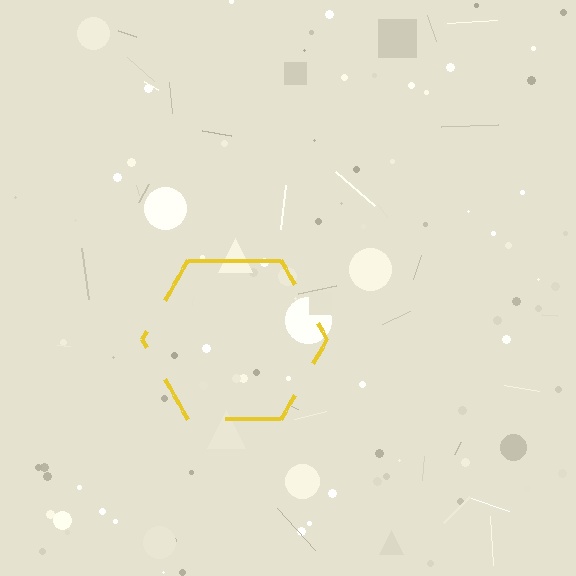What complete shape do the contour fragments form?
The contour fragments form a hexagon.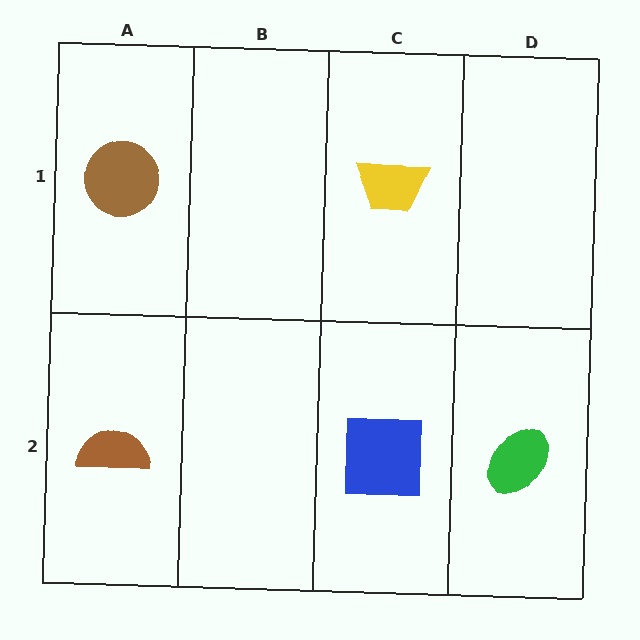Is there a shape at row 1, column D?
No, that cell is empty.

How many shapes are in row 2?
3 shapes.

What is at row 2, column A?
A brown semicircle.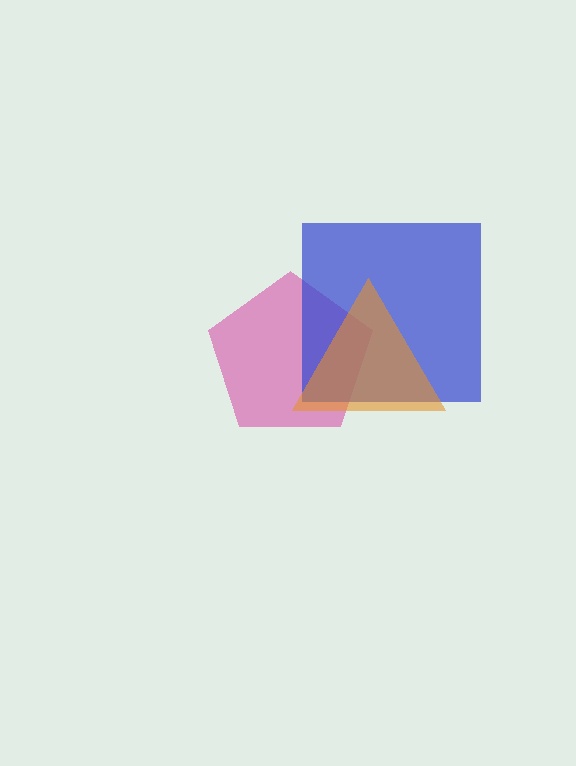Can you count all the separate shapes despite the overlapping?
Yes, there are 3 separate shapes.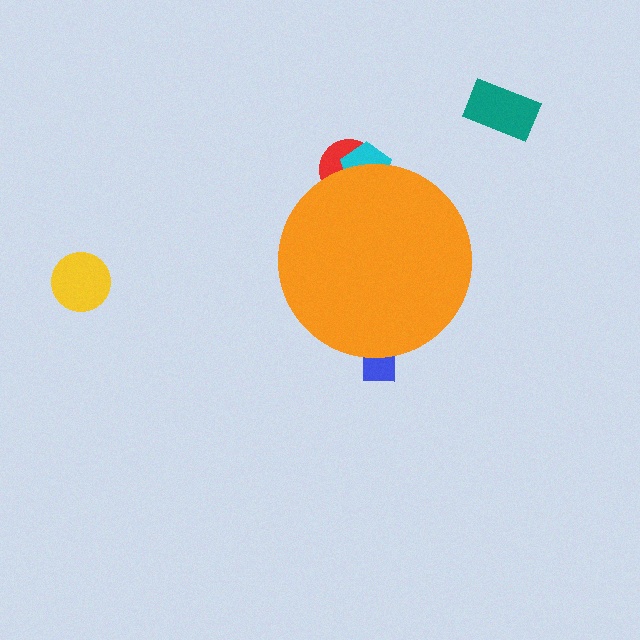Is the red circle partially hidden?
Yes, the red circle is partially hidden behind the orange circle.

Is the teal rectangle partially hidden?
No, the teal rectangle is fully visible.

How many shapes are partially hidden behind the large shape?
3 shapes are partially hidden.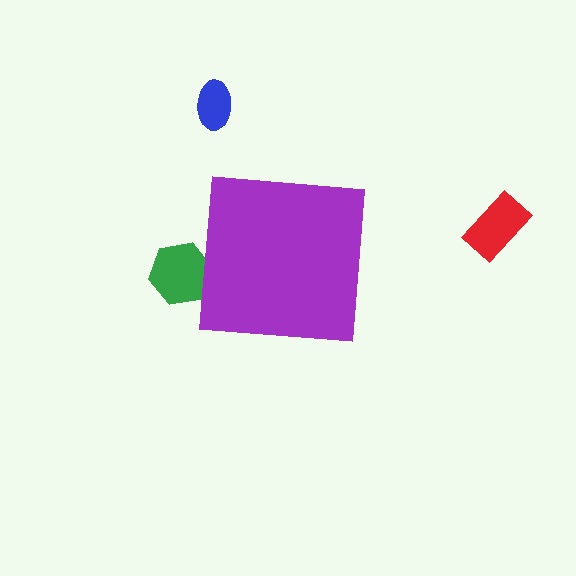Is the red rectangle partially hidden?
No, the red rectangle is fully visible.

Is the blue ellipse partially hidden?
No, the blue ellipse is fully visible.